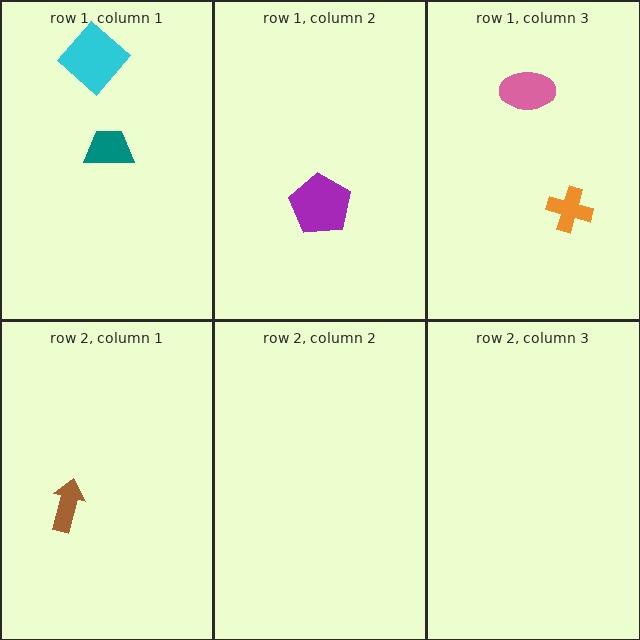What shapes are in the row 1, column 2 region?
The purple pentagon.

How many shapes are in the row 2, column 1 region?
1.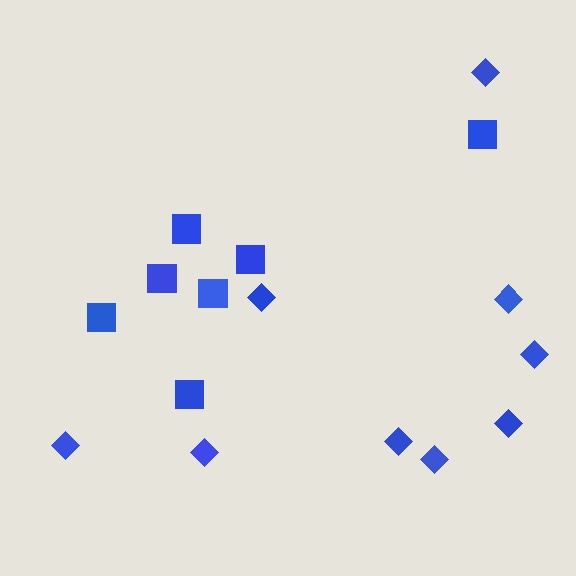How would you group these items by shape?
There are 2 groups: one group of diamonds (9) and one group of squares (7).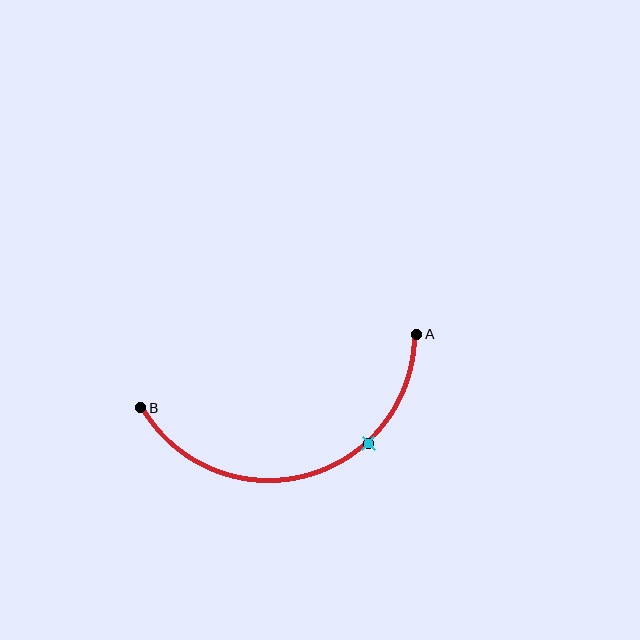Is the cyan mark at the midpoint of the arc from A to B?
No. The cyan mark lies on the arc but is closer to endpoint A. The arc midpoint would be at the point on the curve equidistant along the arc from both A and B.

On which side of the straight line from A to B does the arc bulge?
The arc bulges below the straight line connecting A and B.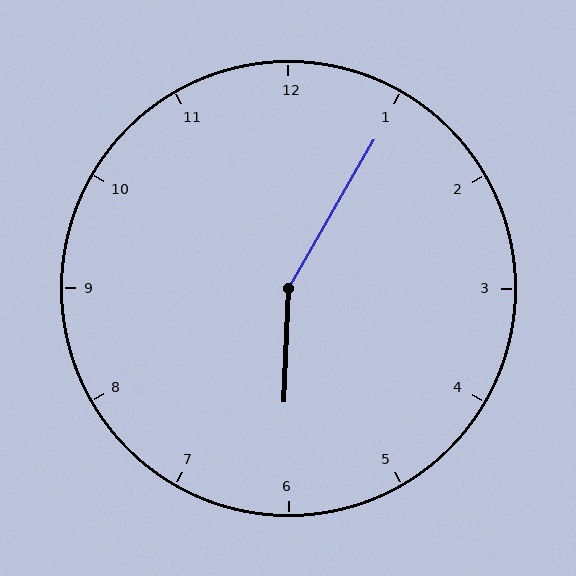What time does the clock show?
6:05.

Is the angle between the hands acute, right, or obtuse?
It is obtuse.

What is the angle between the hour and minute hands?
Approximately 152 degrees.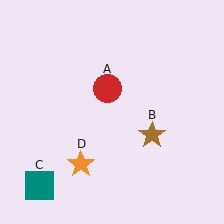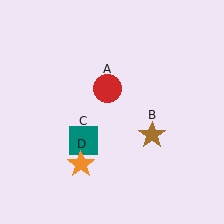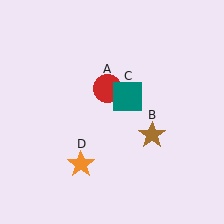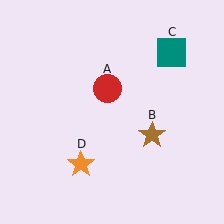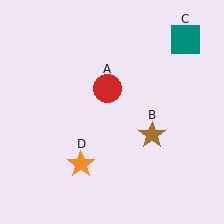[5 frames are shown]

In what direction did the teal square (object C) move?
The teal square (object C) moved up and to the right.